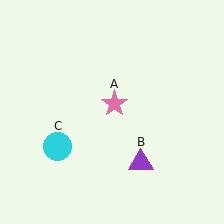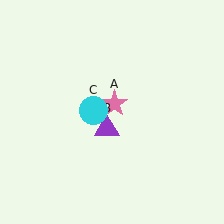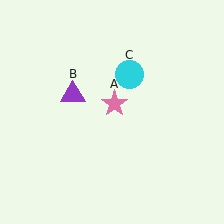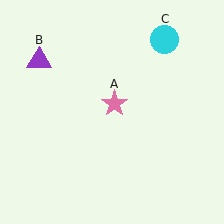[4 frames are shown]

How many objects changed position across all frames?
2 objects changed position: purple triangle (object B), cyan circle (object C).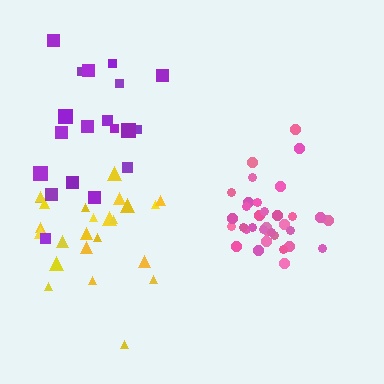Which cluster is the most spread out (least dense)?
Purple.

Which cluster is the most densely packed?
Pink.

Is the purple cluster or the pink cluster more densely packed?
Pink.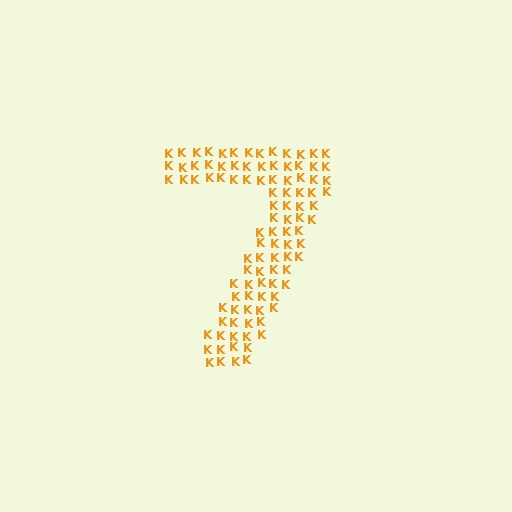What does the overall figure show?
The overall figure shows the digit 7.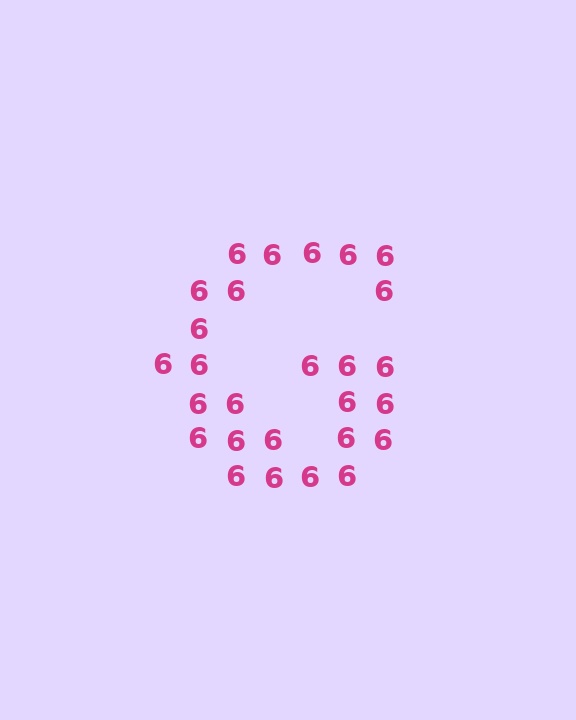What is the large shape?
The large shape is the letter G.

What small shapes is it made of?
It is made of small digit 6's.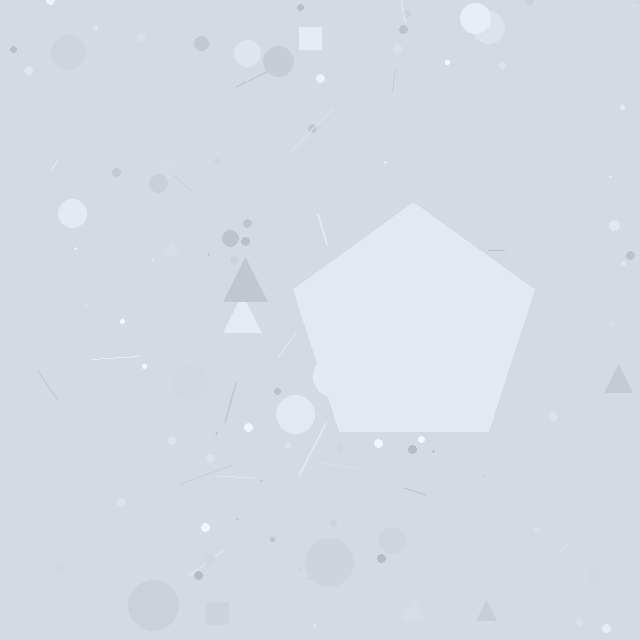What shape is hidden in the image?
A pentagon is hidden in the image.